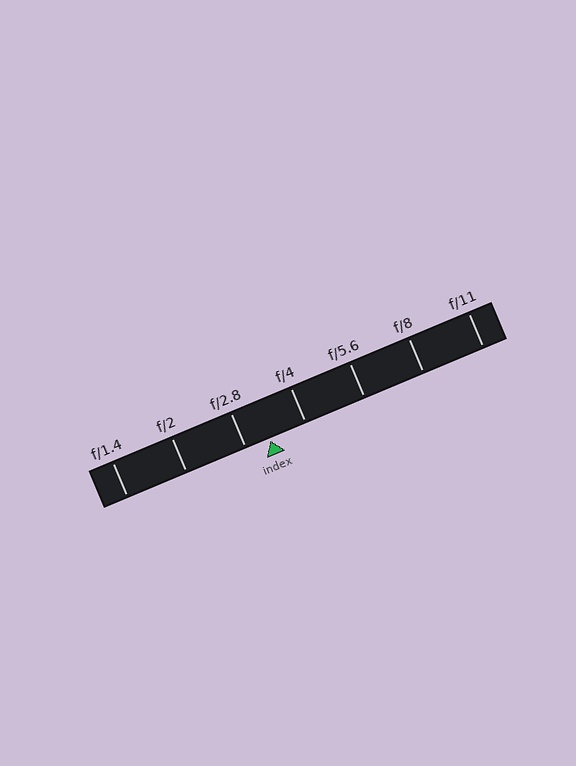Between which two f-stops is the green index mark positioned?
The index mark is between f/2.8 and f/4.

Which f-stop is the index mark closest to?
The index mark is closest to f/2.8.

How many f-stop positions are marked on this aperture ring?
There are 7 f-stop positions marked.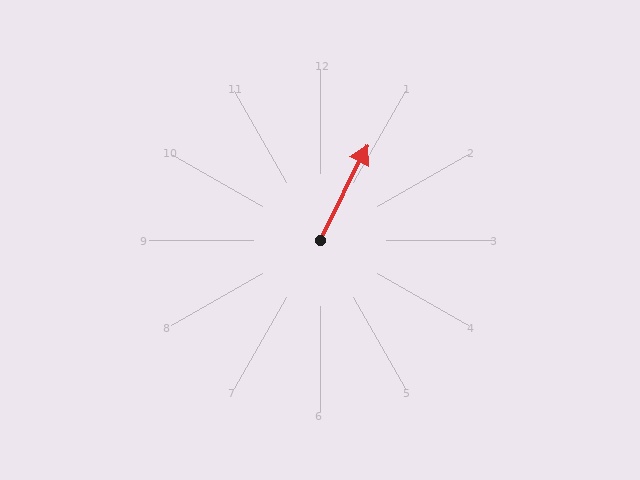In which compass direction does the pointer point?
Northeast.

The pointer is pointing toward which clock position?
Roughly 1 o'clock.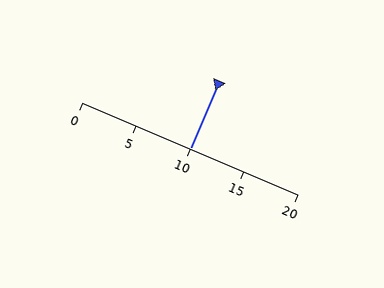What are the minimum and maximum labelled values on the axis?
The axis runs from 0 to 20.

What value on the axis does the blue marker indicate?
The marker indicates approximately 10.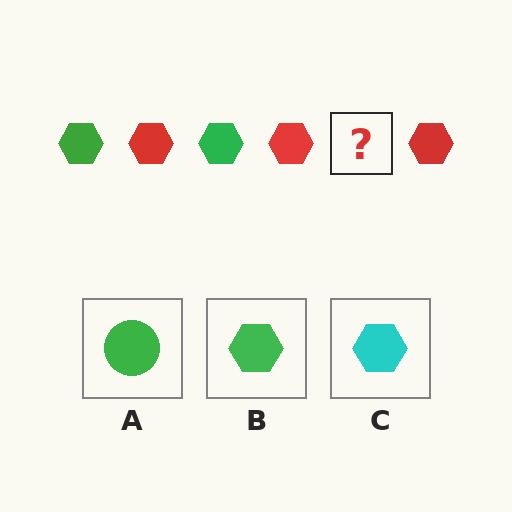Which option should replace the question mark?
Option B.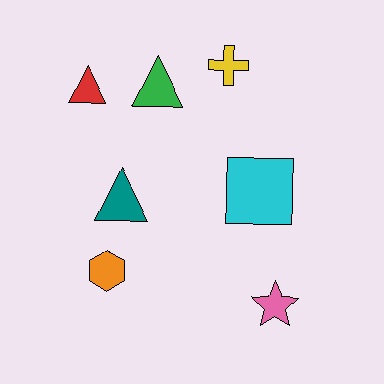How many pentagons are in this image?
There are no pentagons.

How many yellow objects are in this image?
There is 1 yellow object.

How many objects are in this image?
There are 7 objects.